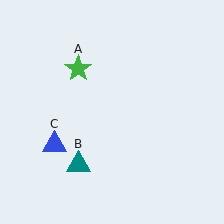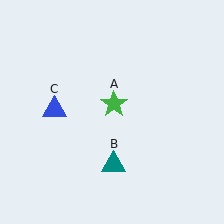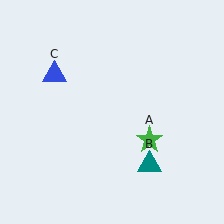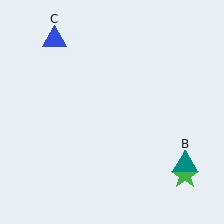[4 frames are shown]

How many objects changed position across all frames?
3 objects changed position: green star (object A), teal triangle (object B), blue triangle (object C).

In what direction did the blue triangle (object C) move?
The blue triangle (object C) moved up.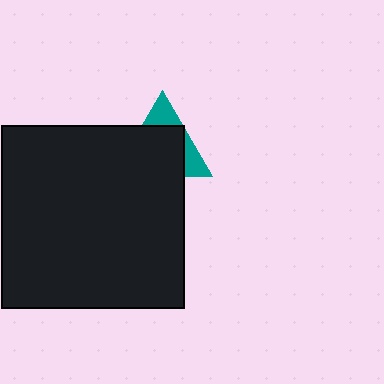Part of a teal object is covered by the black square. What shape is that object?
It is a triangle.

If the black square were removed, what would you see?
You would see the complete teal triangle.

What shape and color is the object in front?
The object in front is a black square.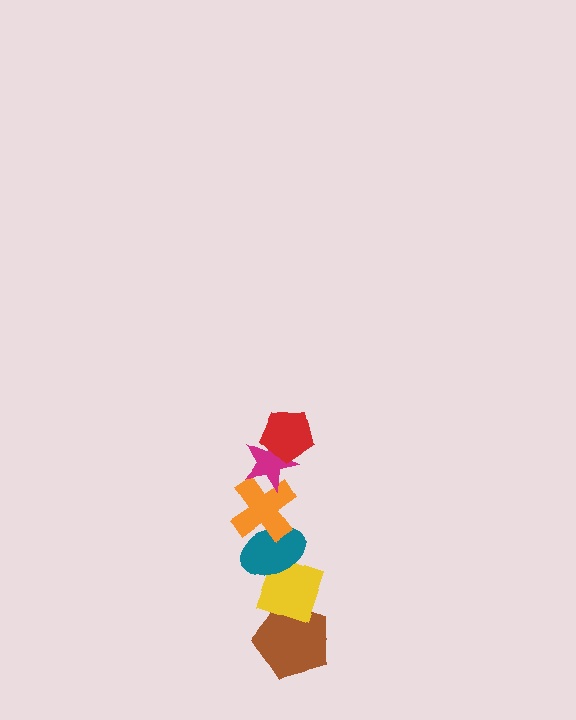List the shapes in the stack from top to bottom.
From top to bottom: the red pentagon, the magenta star, the orange cross, the teal ellipse, the yellow diamond, the brown pentagon.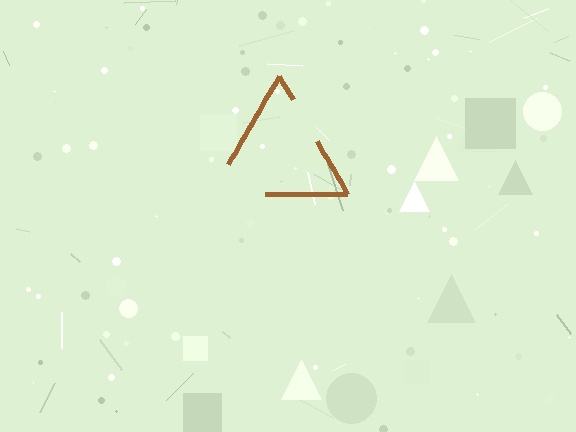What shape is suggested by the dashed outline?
The dashed outline suggests a triangle.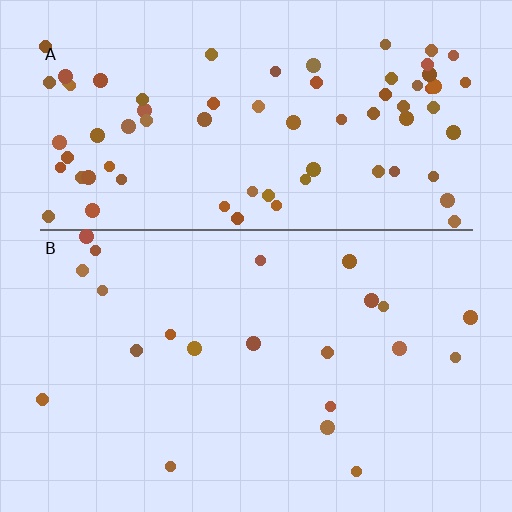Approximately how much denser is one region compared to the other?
Approximately 3.5× — region A over region B.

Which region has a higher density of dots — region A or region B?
A (the top).